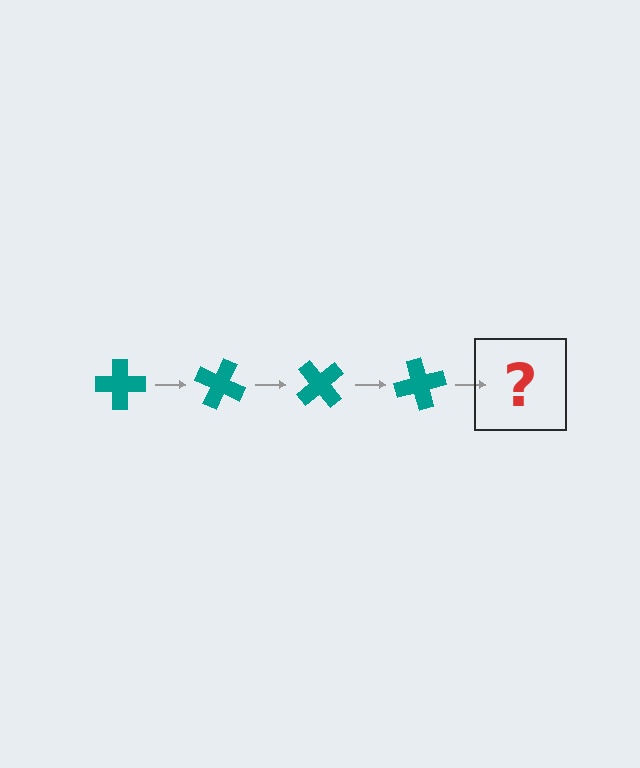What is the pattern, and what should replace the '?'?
The pattern is that the cross rotates 25 degrees each step. The '?' should be a teal cross rotated 100 degrees.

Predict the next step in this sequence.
The next step is a teal cross rotated 100 degrees.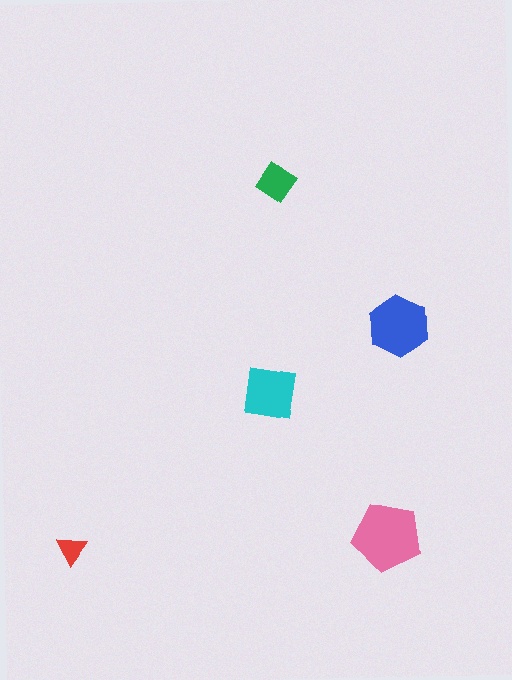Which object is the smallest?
The red triangle.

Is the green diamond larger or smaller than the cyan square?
Smaller.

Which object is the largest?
The pink pentagon.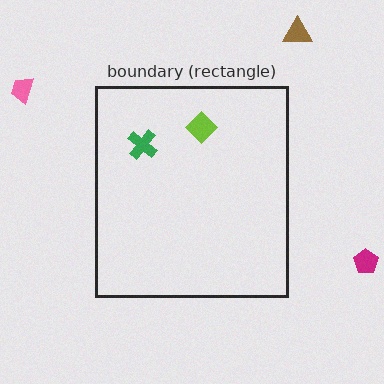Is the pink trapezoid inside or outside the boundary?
Outside.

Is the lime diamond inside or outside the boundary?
Inside.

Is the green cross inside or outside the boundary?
Inside.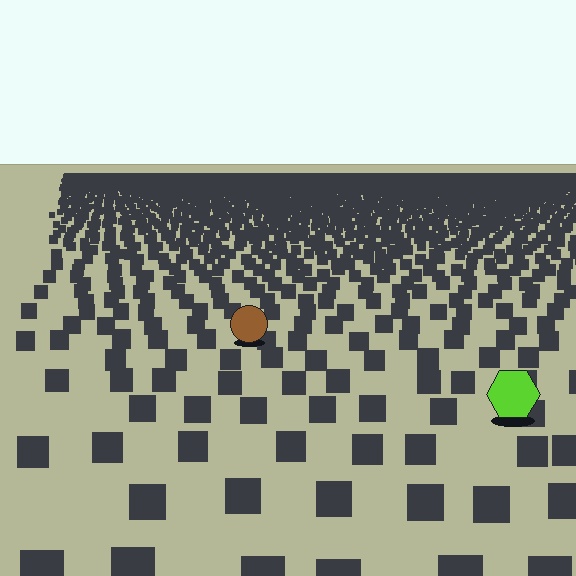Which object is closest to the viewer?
The lime hexagon is closest. The texture marks near it are larger and more spread out.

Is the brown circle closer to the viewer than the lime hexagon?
No. The lime hexagon is closer — you can tell from the texture gradient: the ground texture is coarser near it.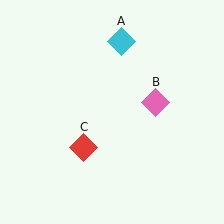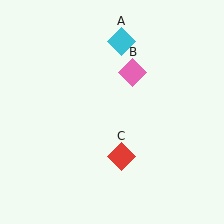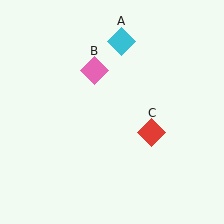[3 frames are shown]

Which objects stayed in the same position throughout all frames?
Cyan diamond (object A) remained stationary.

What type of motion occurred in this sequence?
The pink diamond (object B), red diamond (object C) rotated counterclockwise around the center of the scene.